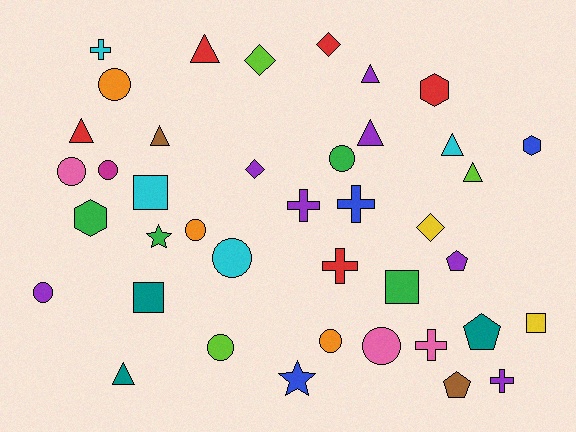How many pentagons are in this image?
There are 3 pentagons.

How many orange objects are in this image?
There are 3 orange objects.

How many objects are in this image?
There are 40 objects.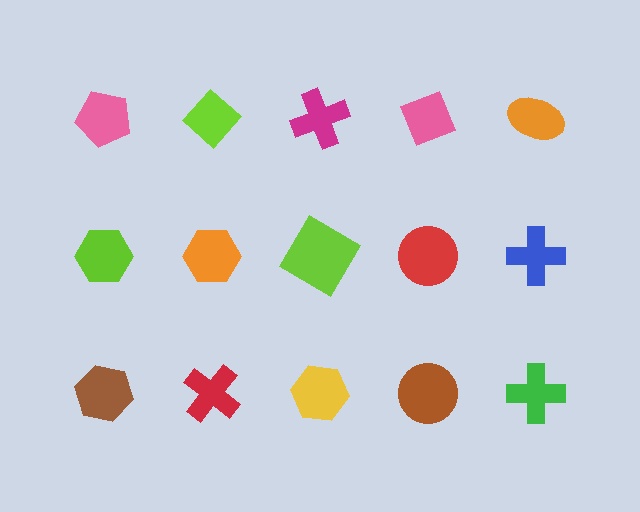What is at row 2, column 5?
A blue cross.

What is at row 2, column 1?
A lime hexagon.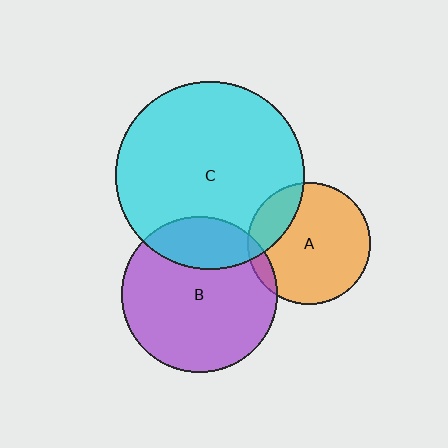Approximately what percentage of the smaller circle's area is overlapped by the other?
Approximately 25%.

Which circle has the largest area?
Circle C (cyan).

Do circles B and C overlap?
Yes.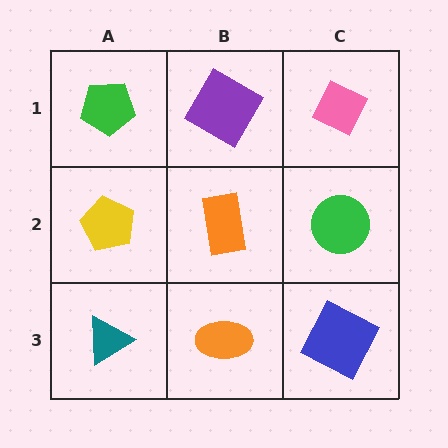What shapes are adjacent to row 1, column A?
A yellow pentagon (row 2, column A), a purple square (row 1, column B).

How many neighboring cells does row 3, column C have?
2.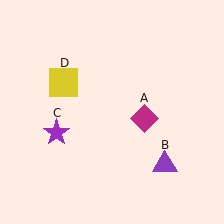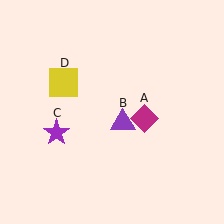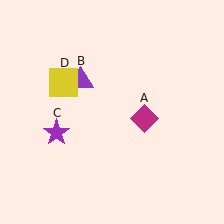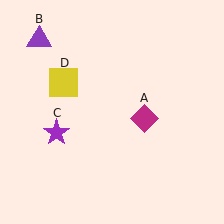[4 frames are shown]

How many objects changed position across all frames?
1 object changed position: purple triangle (object B).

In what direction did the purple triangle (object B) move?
The purple triangle (object B) moved up and to the left.